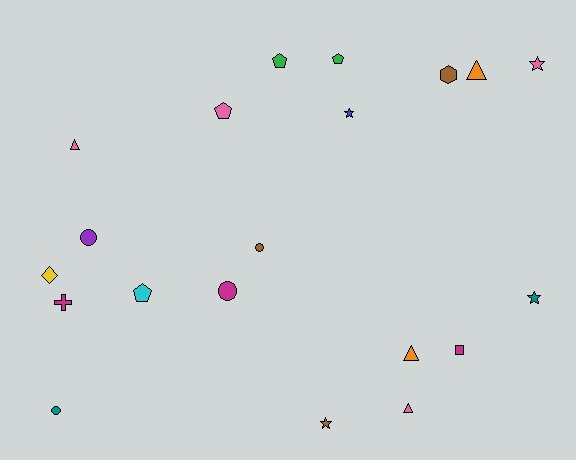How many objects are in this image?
There are 20 objects.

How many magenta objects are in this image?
There are 3 magenta objects.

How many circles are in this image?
There are 4 circles.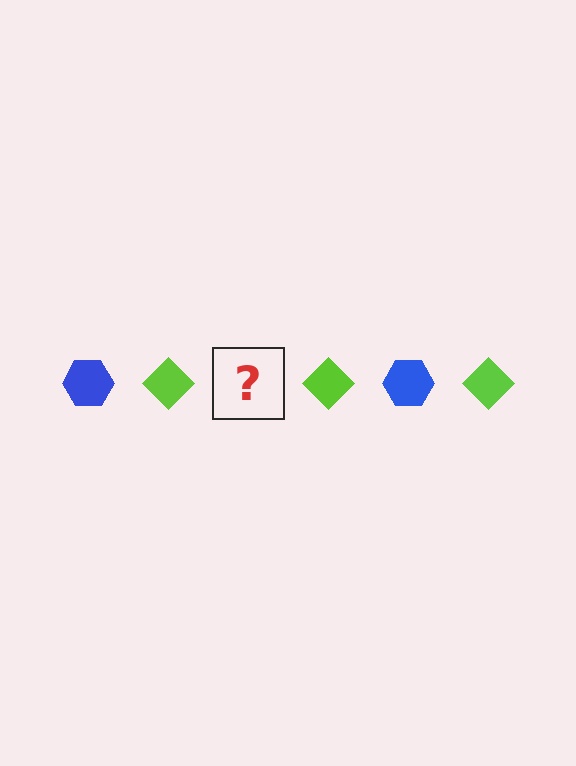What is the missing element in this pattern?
The missing element is a blue hexagon.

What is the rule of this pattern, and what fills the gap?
The rule is that the pattern alternates between blue hexagon and lime diamond. The gap should be filled with a blue hexagon.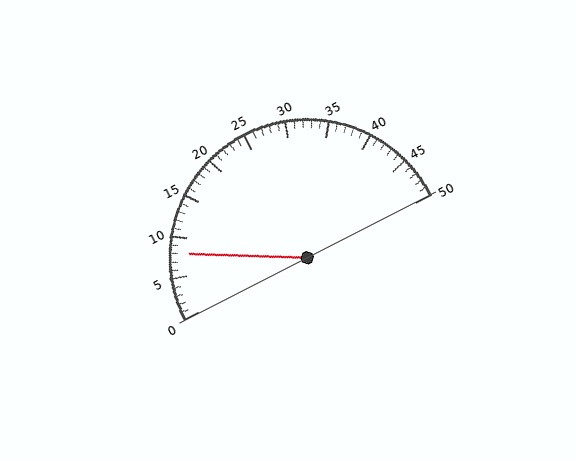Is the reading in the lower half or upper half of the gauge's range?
The reading is in the lower half of the range (0 to 50).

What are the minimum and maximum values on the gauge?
The gauge ranges from 0 to 50.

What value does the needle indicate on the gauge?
The needle indicates approximately 8.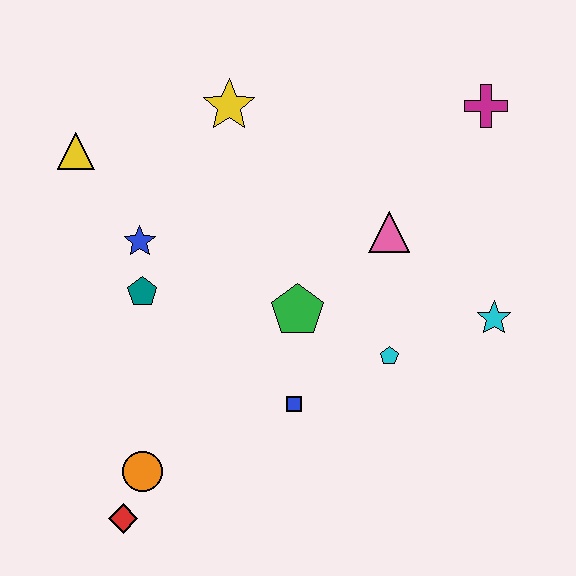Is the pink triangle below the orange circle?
No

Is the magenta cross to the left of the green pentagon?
No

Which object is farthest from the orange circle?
The magenta cross is farthest from the orange circle.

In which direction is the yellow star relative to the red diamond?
The yellow star is above the red diamond.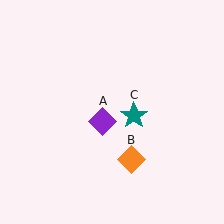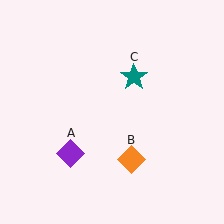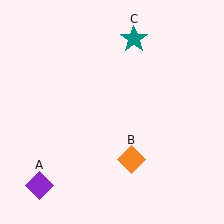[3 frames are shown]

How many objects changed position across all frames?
2 objects changed position: purple diamond (object A), teal star (object C).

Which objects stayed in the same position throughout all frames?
Orange diamond (object B) remained stationary.